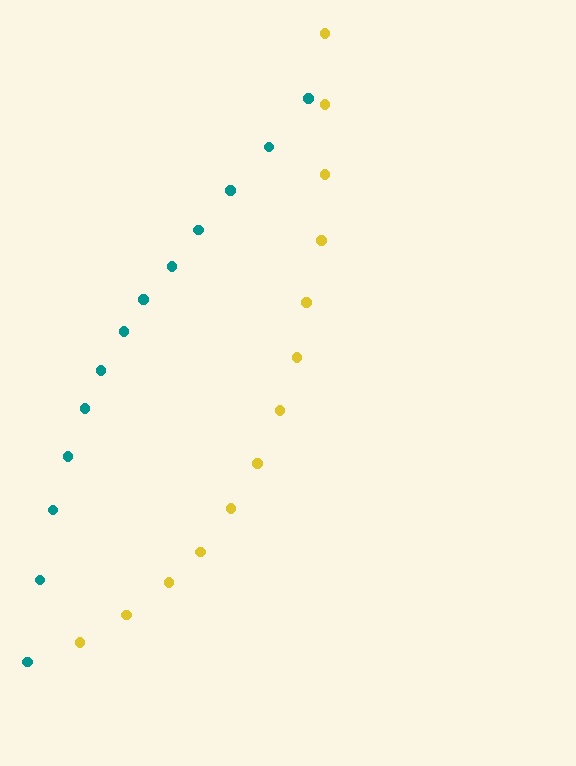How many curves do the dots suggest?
There are 2 distinct paths.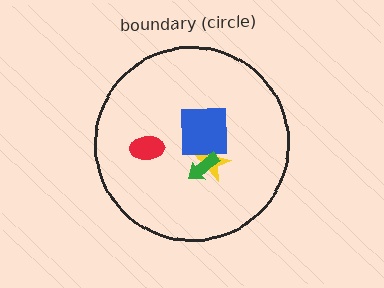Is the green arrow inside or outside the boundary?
Inside.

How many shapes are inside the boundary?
4 inside, 0 outside.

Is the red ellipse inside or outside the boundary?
Inside.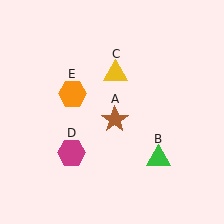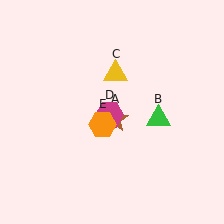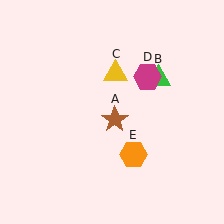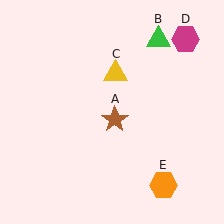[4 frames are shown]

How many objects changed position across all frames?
3 objects changed position: green triangle (object B), magenta hexagon (object D), orange hexagon (object E).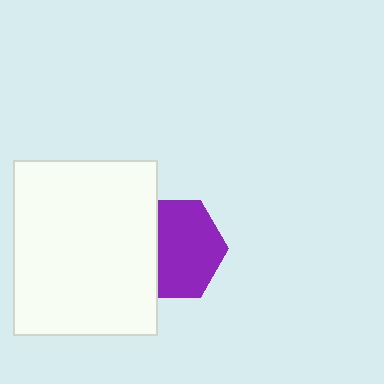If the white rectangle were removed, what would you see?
You would see the complete purple hexagon.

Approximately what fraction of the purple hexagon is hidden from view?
Roughly 32% of the purple hexagon is hidden behind the white rectangle.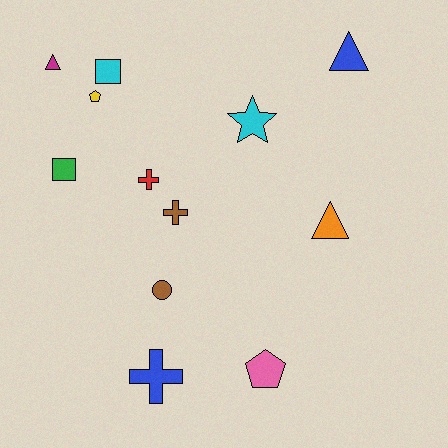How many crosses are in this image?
There are 3 crosses.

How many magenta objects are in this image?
There is 1 magenta object.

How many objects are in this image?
There are 12 objects.